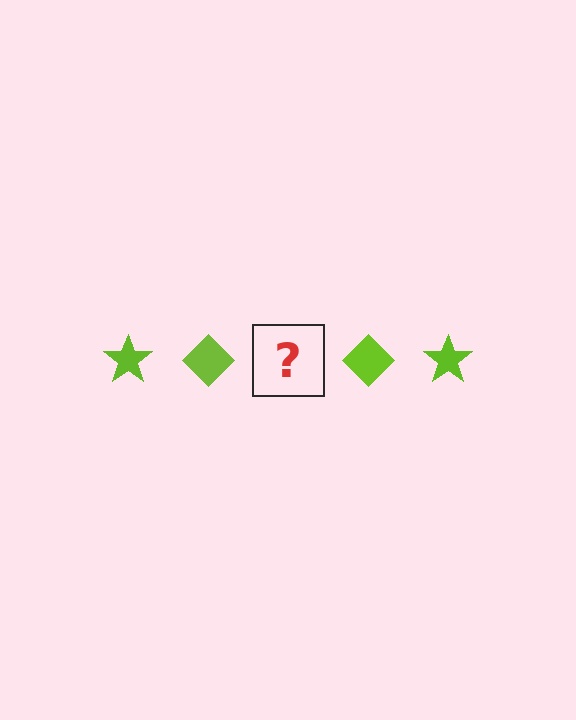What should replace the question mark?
The question mark should be replaced with a lime star.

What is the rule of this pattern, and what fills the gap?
The rule is that the pattern cycles through star, diamond shapes in lime. The gap should be filled with a lime star.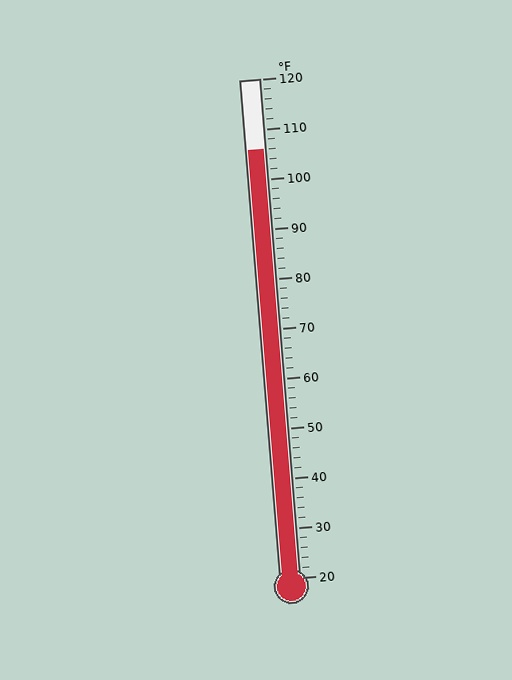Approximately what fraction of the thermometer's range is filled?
The thermometer is filled to approximately 85% of its range.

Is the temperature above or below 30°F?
The temperature is above 30°F.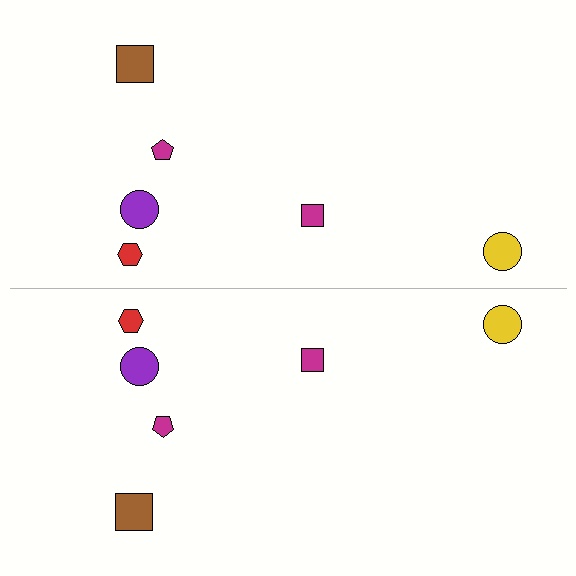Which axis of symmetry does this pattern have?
The pattern has a horizontal axis of symmetry running through the center of the image.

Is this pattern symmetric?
Yes, this pattern has bilateral (reflection) symmetry.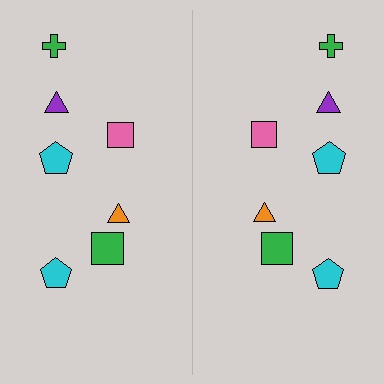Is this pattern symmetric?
Yes, this pattern has bilateral (reflection) symmetry.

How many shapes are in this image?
There are 14 shapes in this image.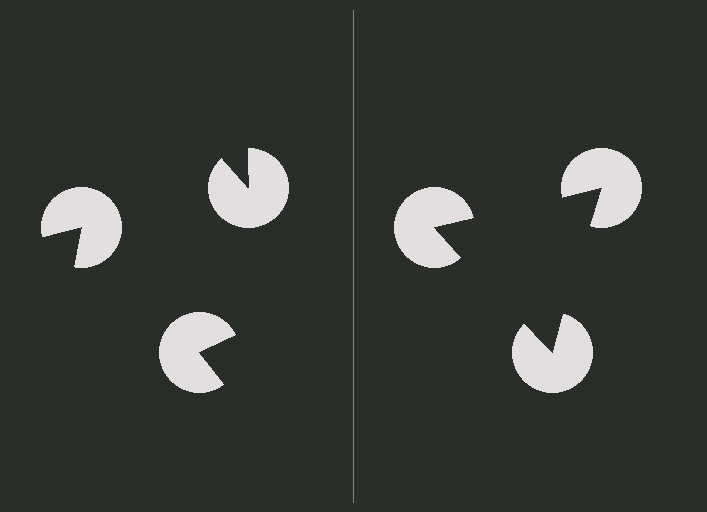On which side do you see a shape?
An illusory triangle appears on the right side. On the left side the wedge cuts are rotated, so no coherent shape forms.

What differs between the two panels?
The pac-man discs are positioned identically on both sides; only the wedge orientations differ. On the right they align to a triangle; on the left they are misaligned.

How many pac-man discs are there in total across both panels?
6 — 3 on each side.